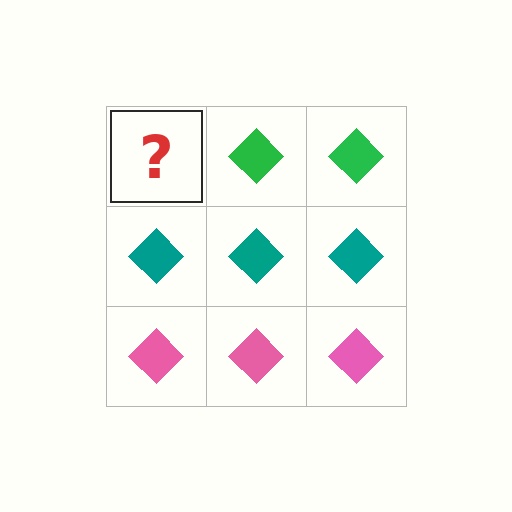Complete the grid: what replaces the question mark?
The question mark should be replaced with a green diamond.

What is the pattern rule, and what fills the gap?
The rule is that each row has a consistent color. The gap should be filled with a green diamond.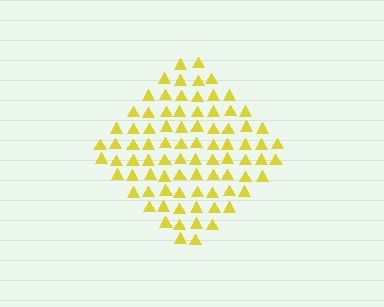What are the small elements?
The small elements are triangles.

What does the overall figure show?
The overall figure shows a diamond.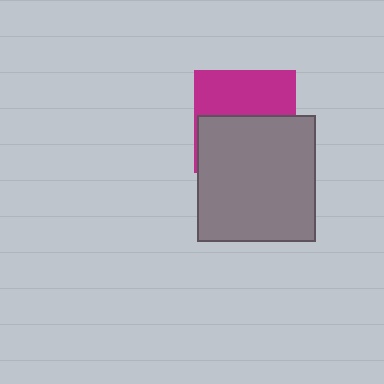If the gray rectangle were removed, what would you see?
You would see the complete magenta square.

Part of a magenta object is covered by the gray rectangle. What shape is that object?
It is a square.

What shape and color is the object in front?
The object in front is a gray rectangle.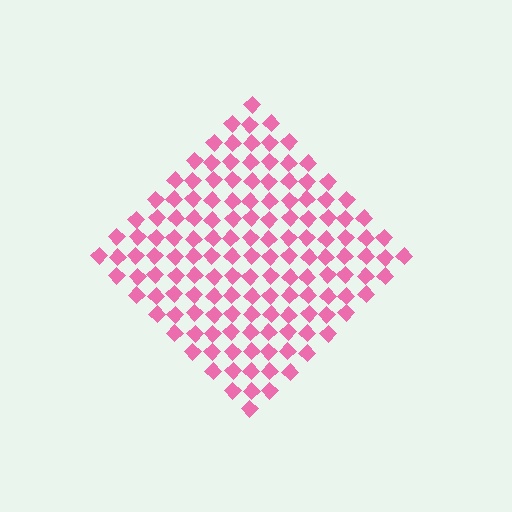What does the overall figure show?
The overall figure shows a diamond.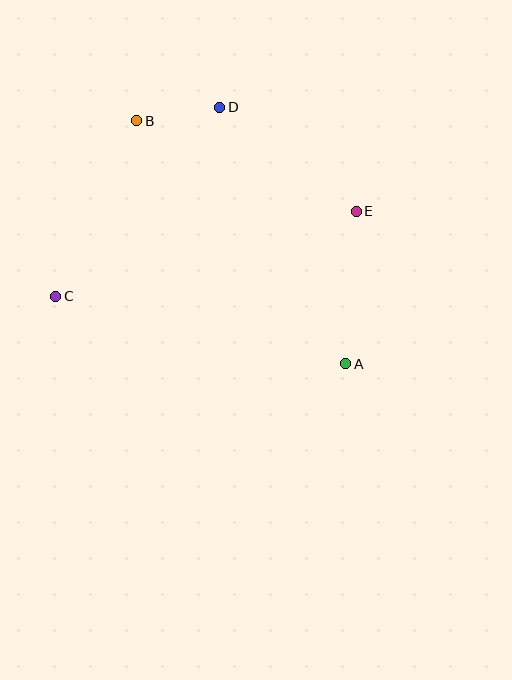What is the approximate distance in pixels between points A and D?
The distance between A and D is approximately 286 pixels.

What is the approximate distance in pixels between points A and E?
The distance between A and E is approximately 153 pixels.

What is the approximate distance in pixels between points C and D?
The distance between C and D is approximately 250 pixels.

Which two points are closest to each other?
Points B and D are closest to each other.